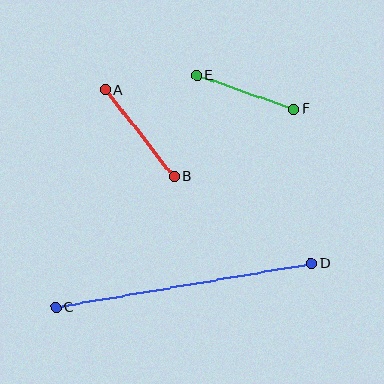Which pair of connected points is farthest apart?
Points C and D are farthest apart.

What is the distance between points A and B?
The distance is approximately 111 pixels.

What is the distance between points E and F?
The distance is approximately 103 pixels.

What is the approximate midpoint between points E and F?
The midpoint is at approximately (245, 92) pixels.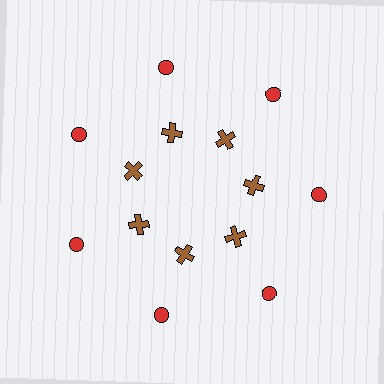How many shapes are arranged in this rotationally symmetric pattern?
There are 14 shapes, arranged in 7 groups of 2.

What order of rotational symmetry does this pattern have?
This pattern has 7-fold rotational symmetry.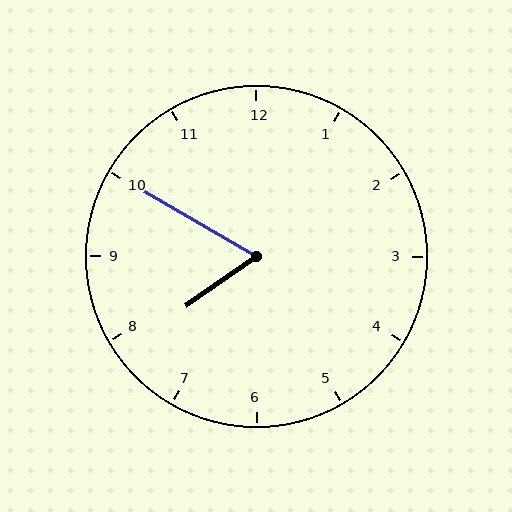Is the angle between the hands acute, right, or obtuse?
It is acute.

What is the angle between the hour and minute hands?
Approximately 65 degrees.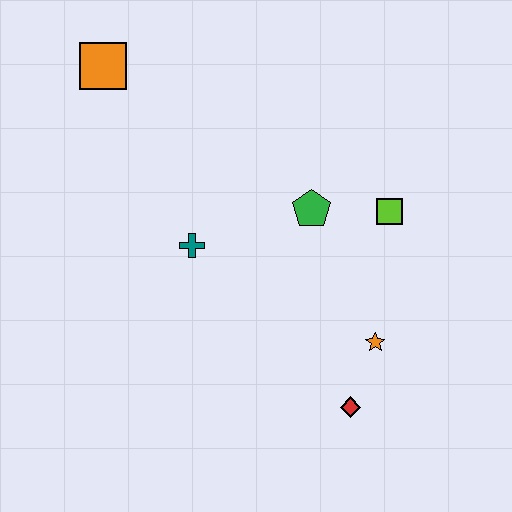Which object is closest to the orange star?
The red diamond is closest to the orange star.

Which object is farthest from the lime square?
The orange square is farthest from the lime square.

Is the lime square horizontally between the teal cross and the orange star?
No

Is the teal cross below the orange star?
No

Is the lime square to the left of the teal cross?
No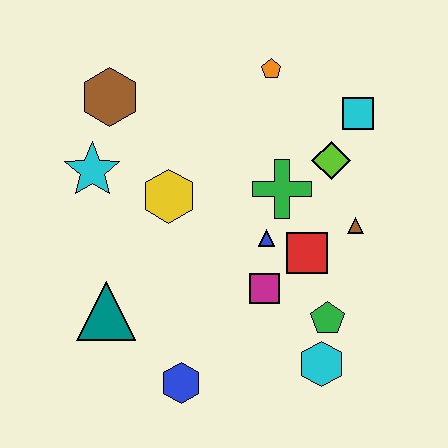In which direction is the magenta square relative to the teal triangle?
The magenta square is to the right of the teal triangle.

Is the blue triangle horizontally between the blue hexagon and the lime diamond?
Yes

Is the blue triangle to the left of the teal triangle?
No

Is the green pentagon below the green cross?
Yes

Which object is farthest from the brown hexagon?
The cyan hexagon is farthest from the brown hexagon.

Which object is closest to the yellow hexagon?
The cyan star is closest to the yellow hexagon.